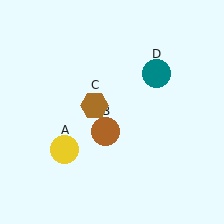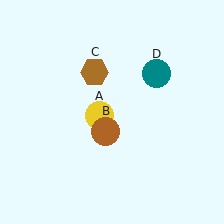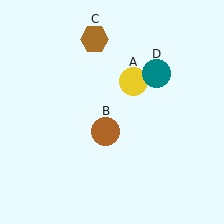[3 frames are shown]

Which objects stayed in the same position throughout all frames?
Brown circle (object B) and teal circle (object D) remained stationary.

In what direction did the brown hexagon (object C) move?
The brown hexagon (object C) moved up.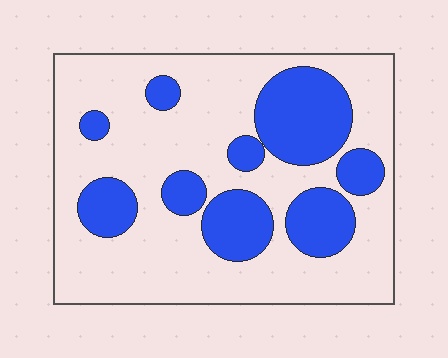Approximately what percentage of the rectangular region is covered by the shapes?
Approximately 30%.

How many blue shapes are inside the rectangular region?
9.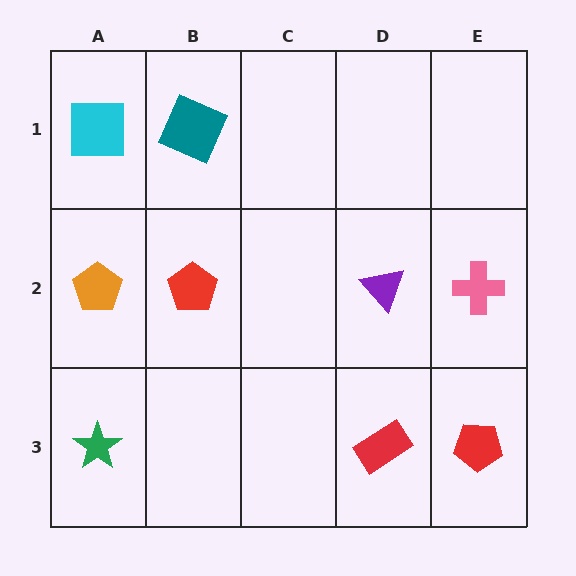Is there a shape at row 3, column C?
No, that cell is empty.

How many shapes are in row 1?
2 shapes.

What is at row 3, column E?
A red pentagon.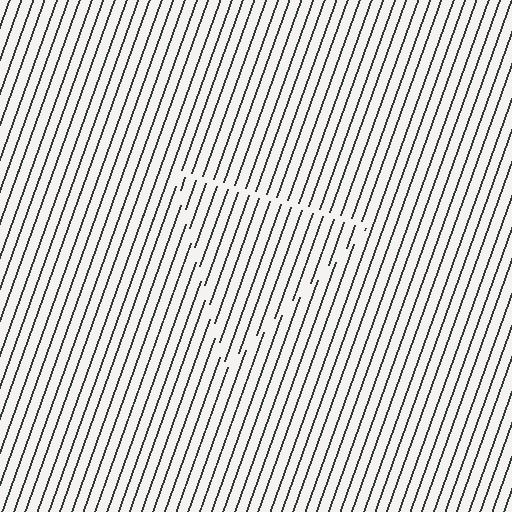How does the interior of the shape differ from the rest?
The interior of the shape contains the same grating, shifted by half a period — the contour is defined by the phase discontinuity where line-ends from the inner and outer gratings abut.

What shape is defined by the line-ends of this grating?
An illusory triangle. The interior of the shape contains the same grating, shifted by half a period — the contour is defined by the phase discontinuity where line-ends from the inner and outer gratings abut.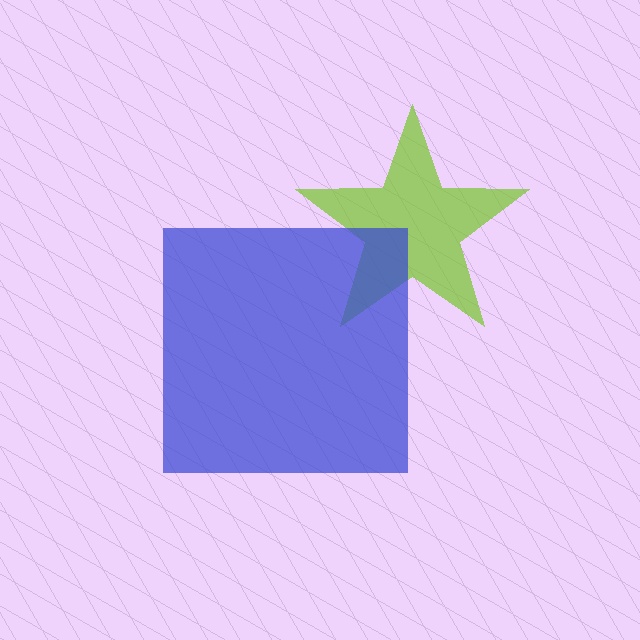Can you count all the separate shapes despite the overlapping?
Yes, there are 2 separate shapes.